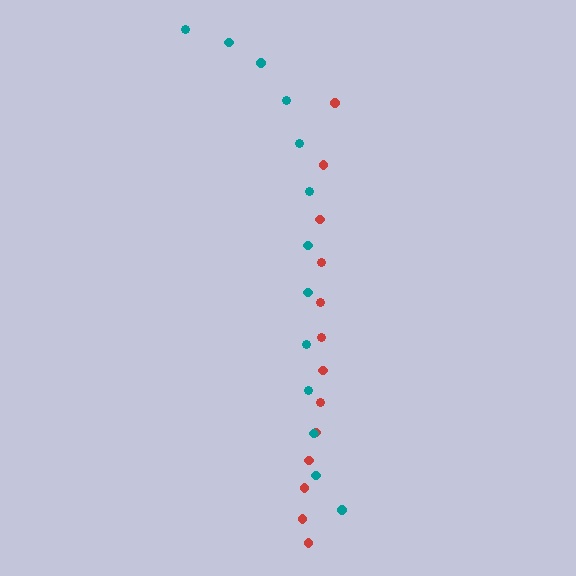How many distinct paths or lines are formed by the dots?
There are 2 distinct paths.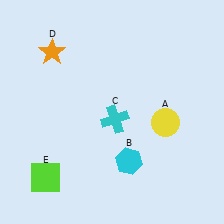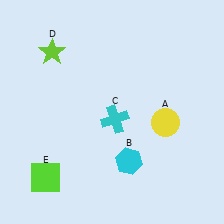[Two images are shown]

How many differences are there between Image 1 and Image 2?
There is 1 difference between the two images.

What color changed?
The star (D) changed from orange in Image 1 to lime in Image 2.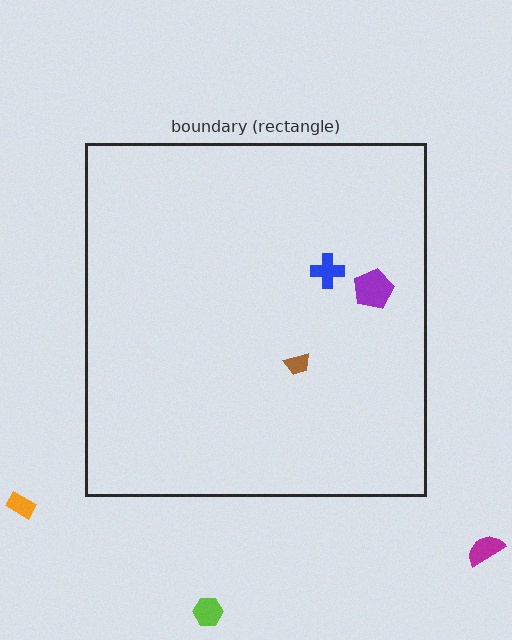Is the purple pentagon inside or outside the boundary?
Inside.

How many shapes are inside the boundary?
3 inside, 3 outside.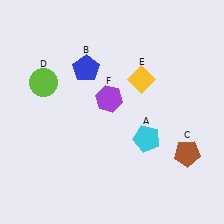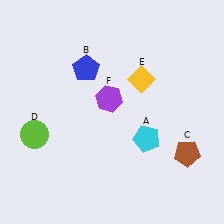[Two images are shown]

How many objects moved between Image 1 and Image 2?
1 object moved between the two images.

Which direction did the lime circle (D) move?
The lime circle (D) moved down.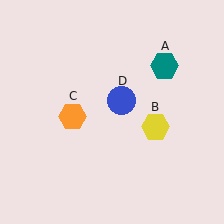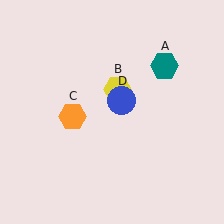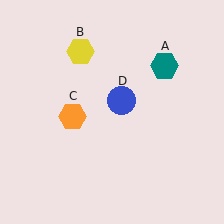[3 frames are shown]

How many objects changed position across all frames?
1 object changed position: yellow hexagon (object B).